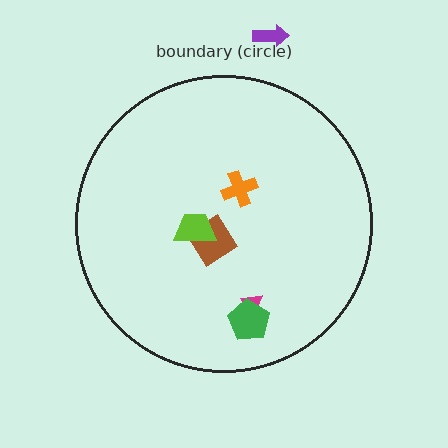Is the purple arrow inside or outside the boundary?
Outside.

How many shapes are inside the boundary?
5 inside, 1 outside.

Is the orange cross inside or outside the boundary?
Inside.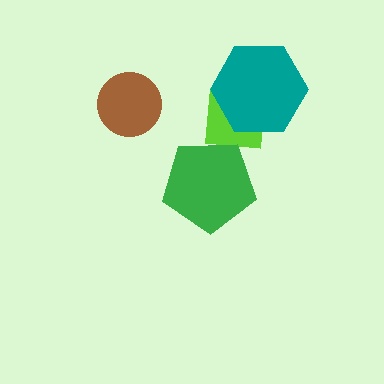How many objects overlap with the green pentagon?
0 objects overlap with the green pentagon.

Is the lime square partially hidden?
Yes, it is partially covered by another shape.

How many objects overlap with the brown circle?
0 objects overlap with the brown circle.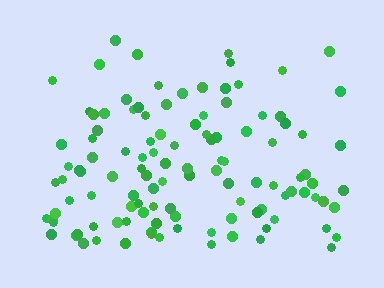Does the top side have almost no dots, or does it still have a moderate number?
Still a moderate number, just noticeably fewer than the bottom.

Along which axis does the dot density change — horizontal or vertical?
Vertical.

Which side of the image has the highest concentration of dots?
The bottom.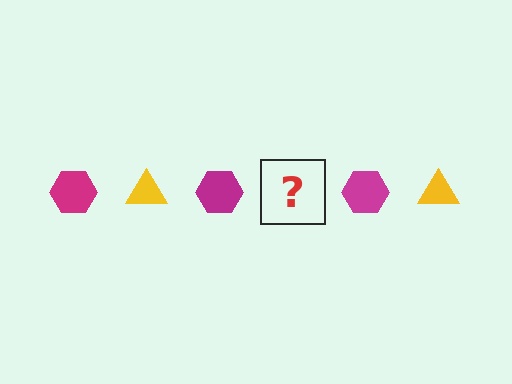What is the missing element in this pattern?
The missing element is a yellow triangle.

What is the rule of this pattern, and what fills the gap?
The rule is that the pattern alternates between magenta hexagon and yellow triangle. The gap should be filled with a yellow triangle.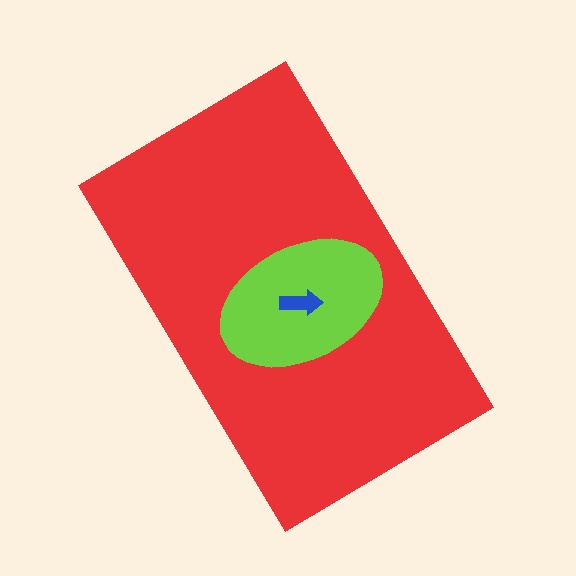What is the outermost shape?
The red rectangle.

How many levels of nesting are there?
3.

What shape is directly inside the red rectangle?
The lime ellipse.